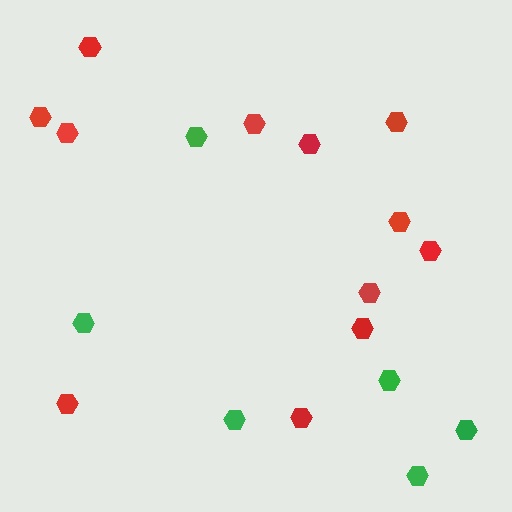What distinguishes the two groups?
There are 2 groups: one group of green hexagons (6) and one group of red hexagons (12).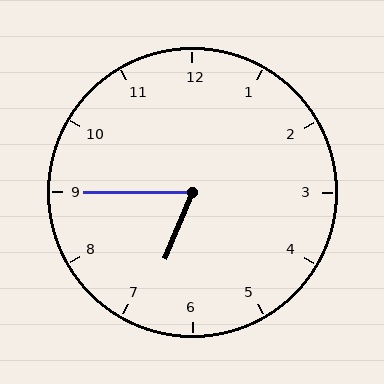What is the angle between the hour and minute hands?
Approximately 68 degrees.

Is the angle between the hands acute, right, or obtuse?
It is acute.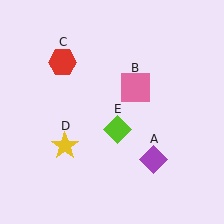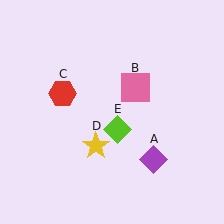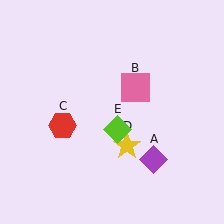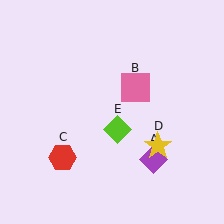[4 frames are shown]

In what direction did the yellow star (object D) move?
The yellow star (object D) moved right.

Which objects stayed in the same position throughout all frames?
Purple diamond (object A) and pink square (object B) and lime diamond (object E) remained stationary.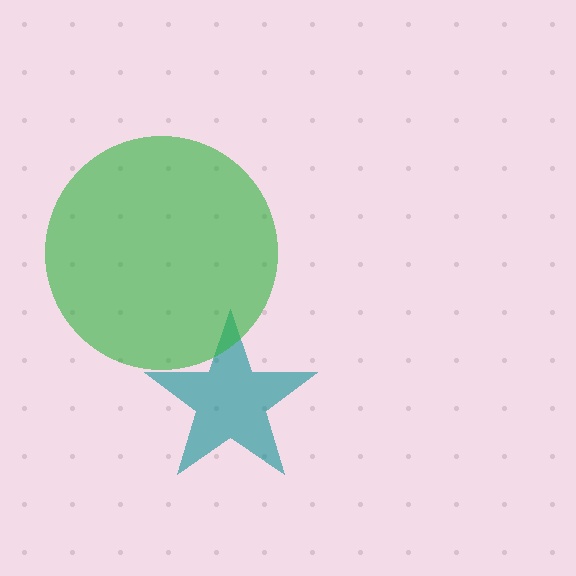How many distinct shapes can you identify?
There are 2 distinct shapes: a teal star, a green circle.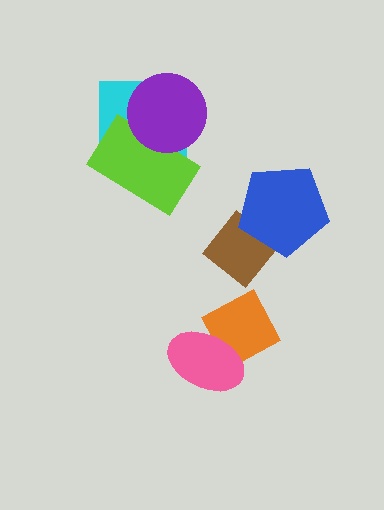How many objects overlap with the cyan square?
2 objects overlap with the cyan square.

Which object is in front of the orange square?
The pink ellipse is in front of the orange square.